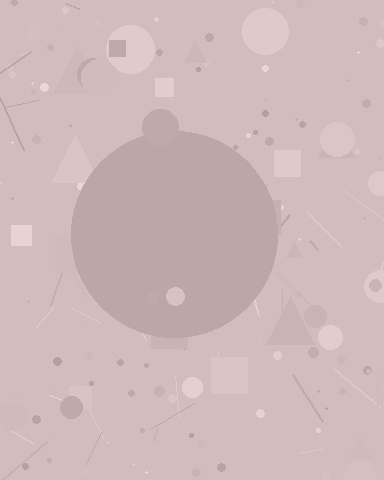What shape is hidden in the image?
A circle is hidden in the image.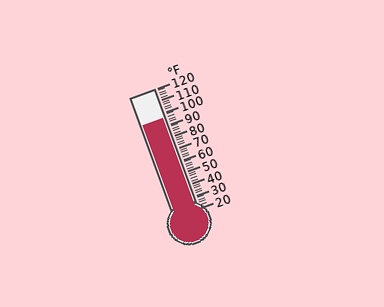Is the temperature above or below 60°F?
The temperature is above 60°F.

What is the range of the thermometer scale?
The thermometer scale ranges from 20°F to 120°F.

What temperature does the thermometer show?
The thermometer shows approximately 96°F.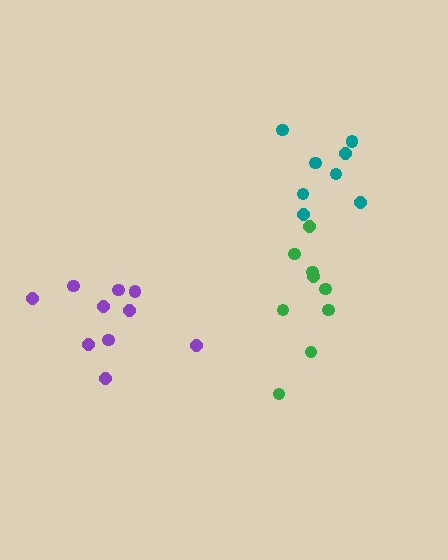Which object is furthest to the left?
The purple cluster is leftmost.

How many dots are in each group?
Group 1: 9 dots, Group 2: 10 dots, Group 3: 8 dots (27 total).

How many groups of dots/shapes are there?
There are 3 groups.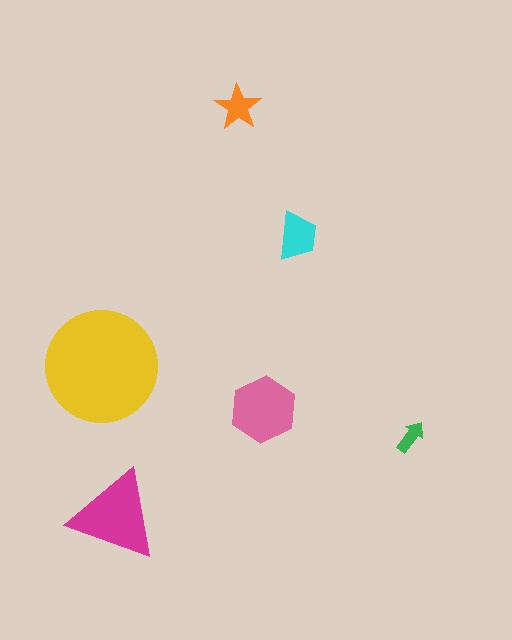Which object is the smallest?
The green arrow.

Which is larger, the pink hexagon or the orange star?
The pink hexagon.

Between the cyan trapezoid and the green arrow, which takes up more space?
The cyan trapezoid.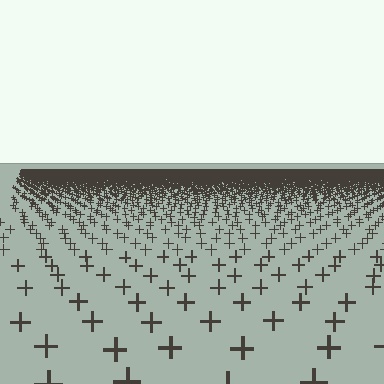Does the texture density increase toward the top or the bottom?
Density increases toward the top.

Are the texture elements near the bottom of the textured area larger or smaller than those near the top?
Larger. Near the bottom, elements are closer to the viewer and appear at a bigger on-screen size.